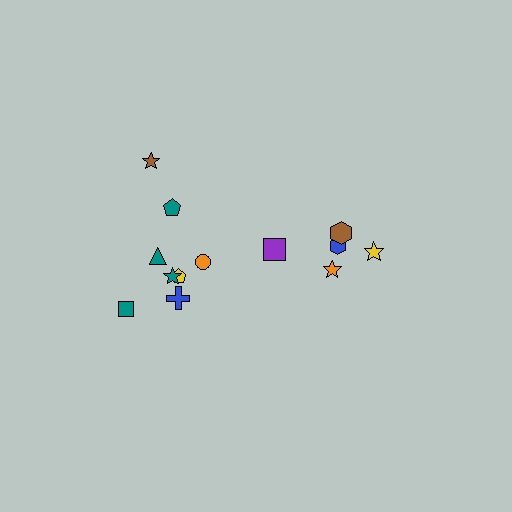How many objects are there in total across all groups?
There are 13 objects.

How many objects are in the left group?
There are 8 objects.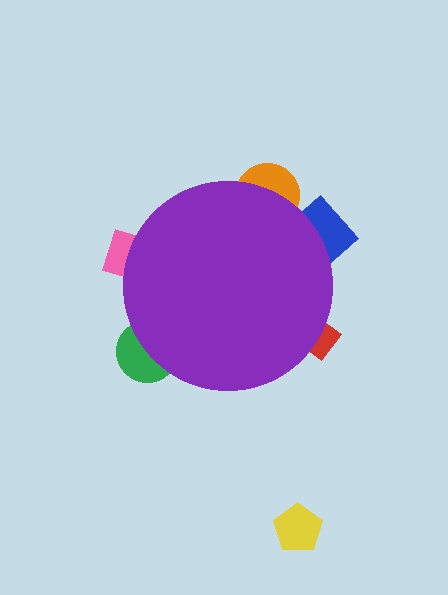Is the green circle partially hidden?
Yes, the green circle is partially hidden behind the purple circle.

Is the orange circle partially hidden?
Yes, the orange circle is partially hidden behind the purple circle.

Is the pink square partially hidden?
Yes, the pink square is partially hidden behind the purple circle.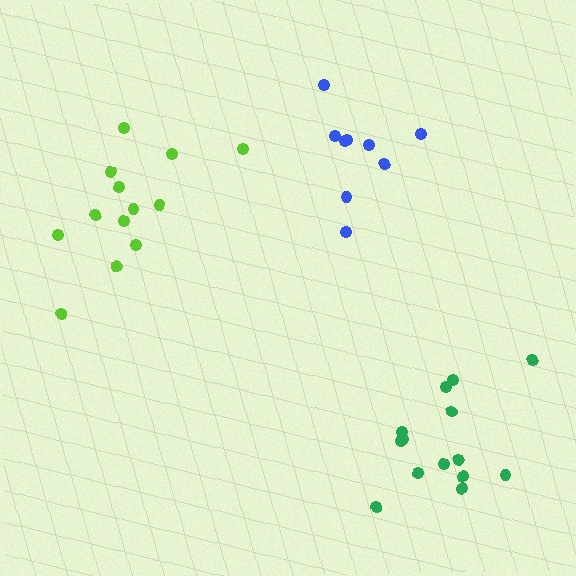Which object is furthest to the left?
The lime cluster is leftmost.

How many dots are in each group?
Group 1: 14 dots, Group 2: 9 dots, Group 3: 13 dots (36 total).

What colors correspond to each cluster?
The clusters are colored: green, blue, lime.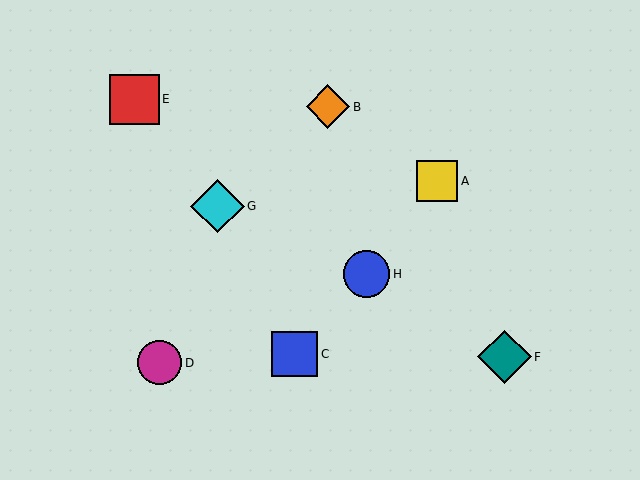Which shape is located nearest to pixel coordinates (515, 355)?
The teal diamond (labeled F) at (504, 357) is nearest to that location.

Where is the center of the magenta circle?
The center of the magenta circle is at (160, 363).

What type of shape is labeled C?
Shape C is a blue square.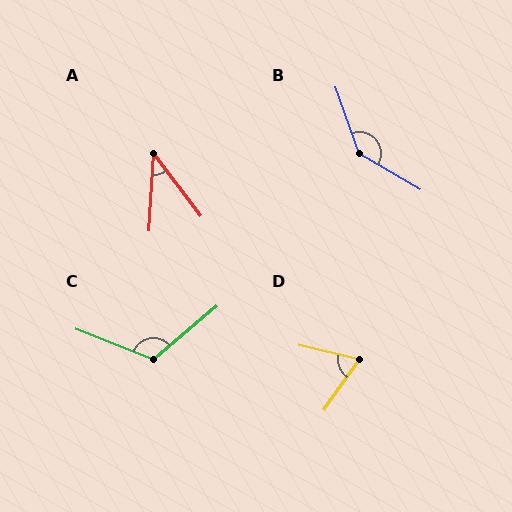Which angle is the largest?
B, at approximately 140 degrees.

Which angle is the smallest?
A, at approximately 40 degrees.